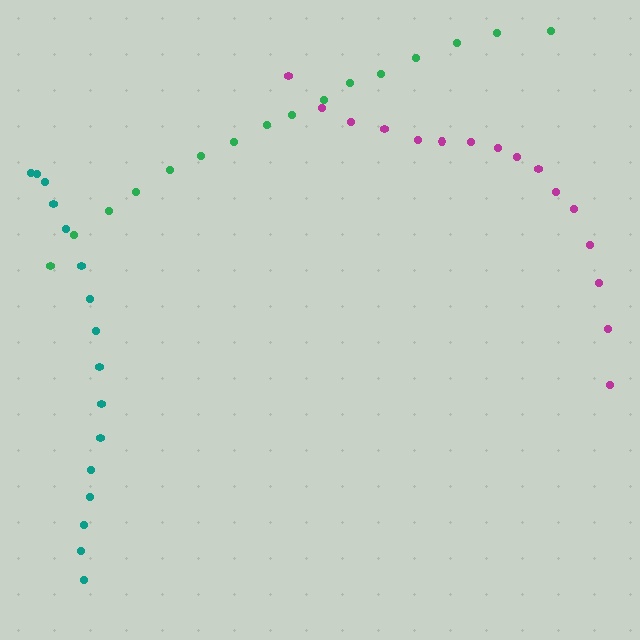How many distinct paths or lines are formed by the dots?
There are 3 distinct paths.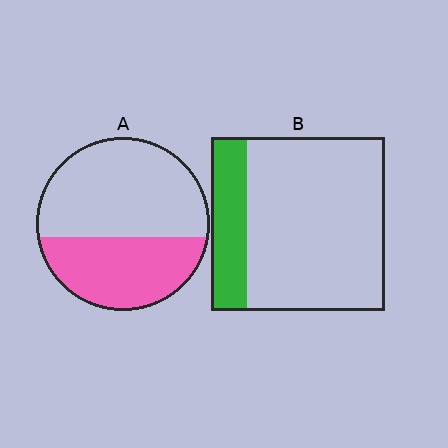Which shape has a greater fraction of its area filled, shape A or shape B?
Shape A.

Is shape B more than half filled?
No.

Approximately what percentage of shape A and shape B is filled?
A is approximately 40% and B is approximately 20%.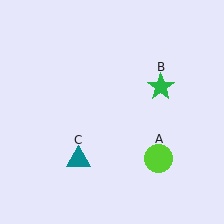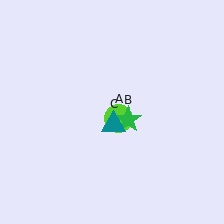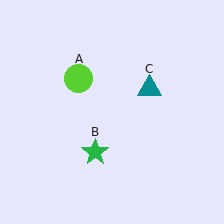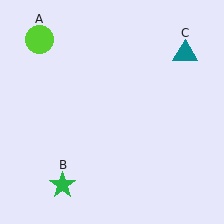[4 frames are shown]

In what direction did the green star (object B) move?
The green star (object B) moved down and to the left.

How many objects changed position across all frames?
3 objects changed position: lime circle (object A), green star (object B), teal triangle (object C).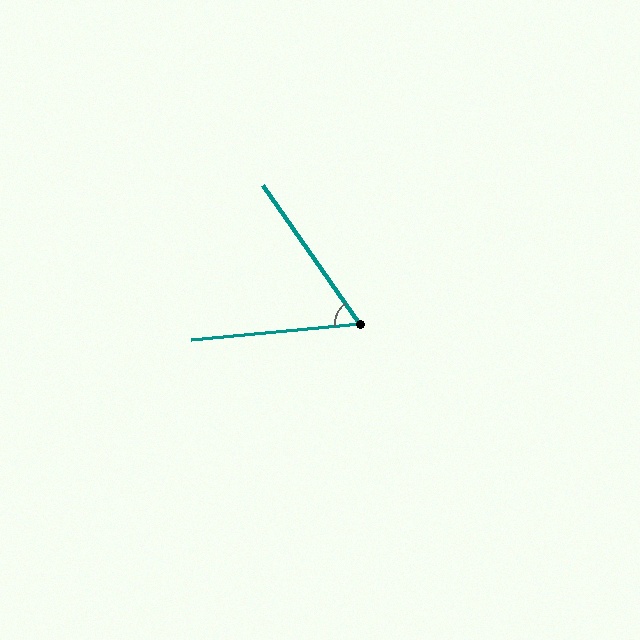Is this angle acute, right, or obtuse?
It is acute.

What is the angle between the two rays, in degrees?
Approximately 61 degrees.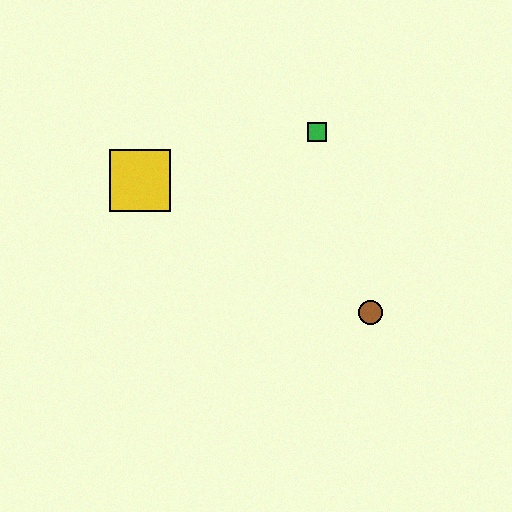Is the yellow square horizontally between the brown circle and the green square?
No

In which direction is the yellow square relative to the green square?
The yellow square is to the left of the green square.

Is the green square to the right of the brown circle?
No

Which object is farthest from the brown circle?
The yellow square is farthest from the brown circle.